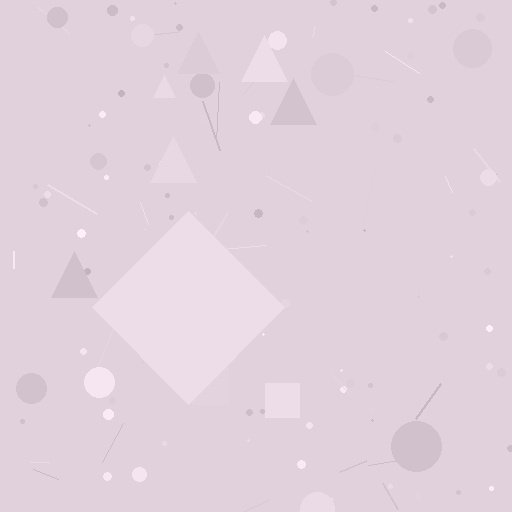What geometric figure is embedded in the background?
A diamond is embedded in the background.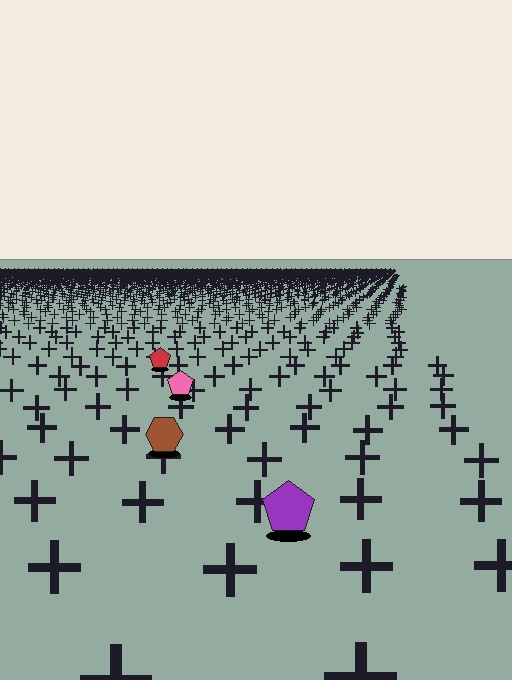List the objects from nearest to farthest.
From nearest to farthest: the purple pentagon, the brown hexagon, the pink pentagon, the red pentagon.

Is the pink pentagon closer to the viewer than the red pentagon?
Yes. The pink pentagon is closer — you can tell from the texture gradient: the ground texture is coarser near it.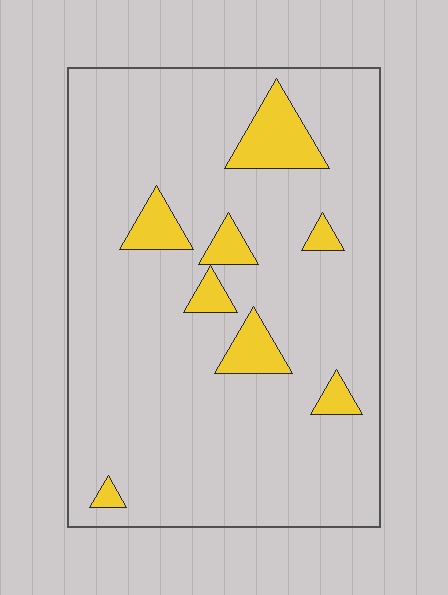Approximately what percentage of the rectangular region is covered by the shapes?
Approximately 10%.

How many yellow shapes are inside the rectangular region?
8.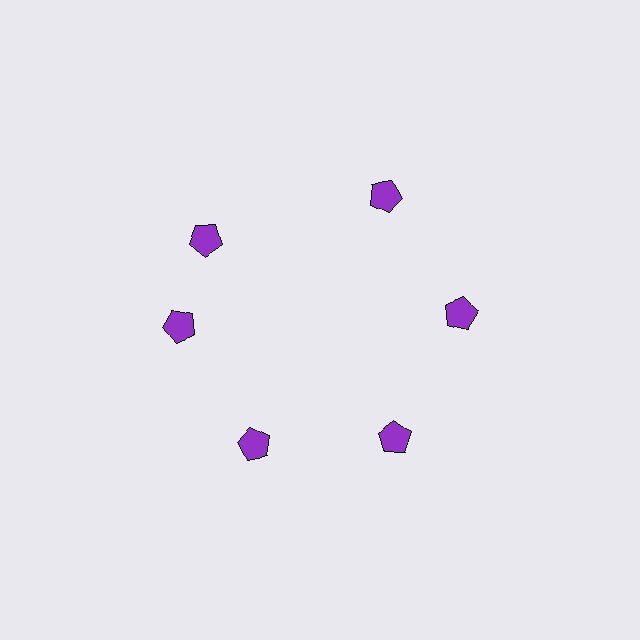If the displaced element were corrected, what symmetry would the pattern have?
It would have 6-fold rotational symmetry — the pattern would map onto itself every 60 degrees.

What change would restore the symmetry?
The symmetry would be restored by rotating it back into even spacing with its neighbors so that all 6 pentagons sit at equal angles and equal distance from the center.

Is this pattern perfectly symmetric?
No. The 6 purple pentagons are arranged in a ring, but one element near the 11 o'clock position is rotated out of alignment along the ring, breaking the 6-fold rotational symmetry.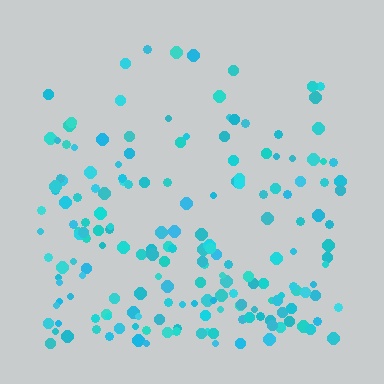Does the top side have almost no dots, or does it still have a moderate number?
Still a moderate number, just noticeably fewer than the bottom.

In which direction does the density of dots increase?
From top to bottom, with the bottom side densest.